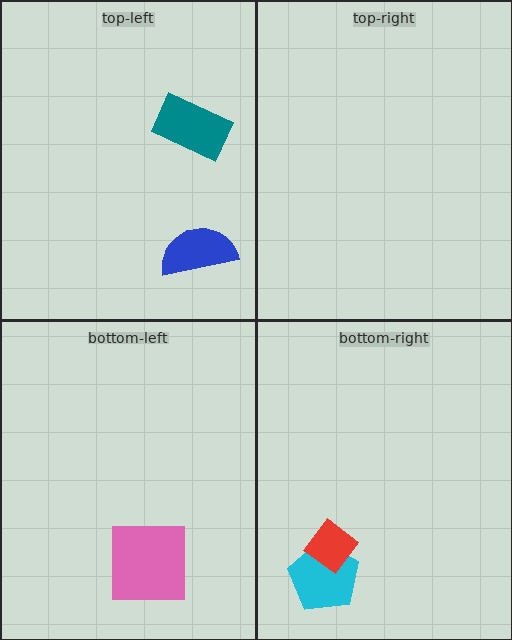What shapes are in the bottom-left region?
The pink square.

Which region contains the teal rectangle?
The top-left region.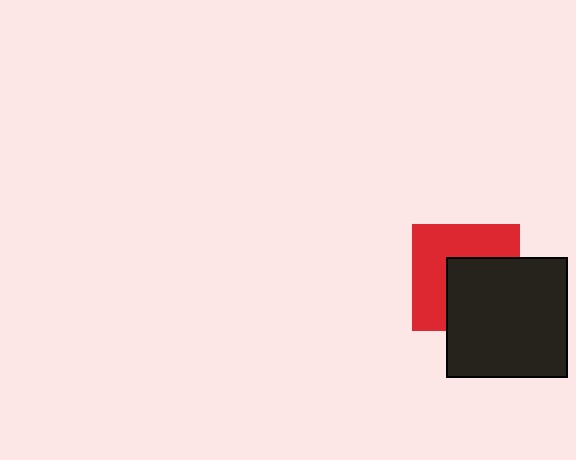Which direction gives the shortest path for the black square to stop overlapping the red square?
Moving toward the lower-right gives the shortest separation.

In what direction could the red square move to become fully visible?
The red square could move toward the upper-left. That would shift it out from behind the black square entirely.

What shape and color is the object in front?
The object in front is a black square.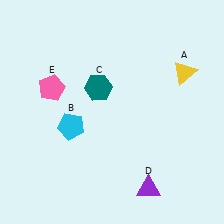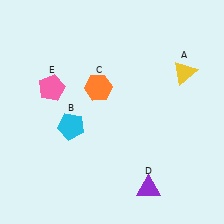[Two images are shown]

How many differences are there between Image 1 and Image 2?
There is 1 difference between the two images.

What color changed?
The hexagon (C) changed from teal in Image 1 to orange in Image 2.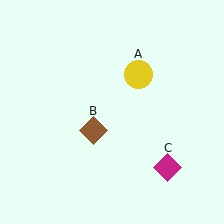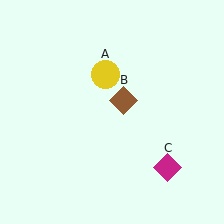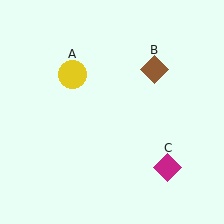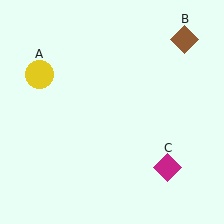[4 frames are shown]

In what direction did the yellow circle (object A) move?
The yellow circle (object A) moved left.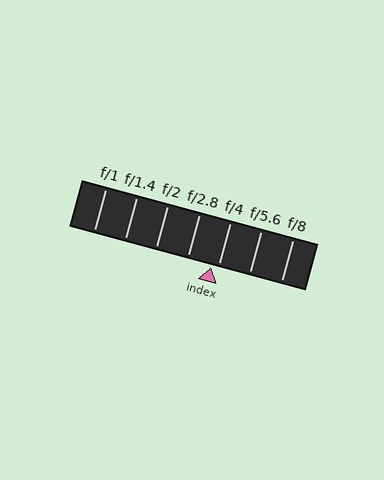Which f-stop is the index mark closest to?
The index mark is closest to f/4.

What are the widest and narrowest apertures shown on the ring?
The widest aperture shown is f/1 and the narrowest is f/8.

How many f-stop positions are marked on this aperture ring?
There are 7 f-stop positions marked.